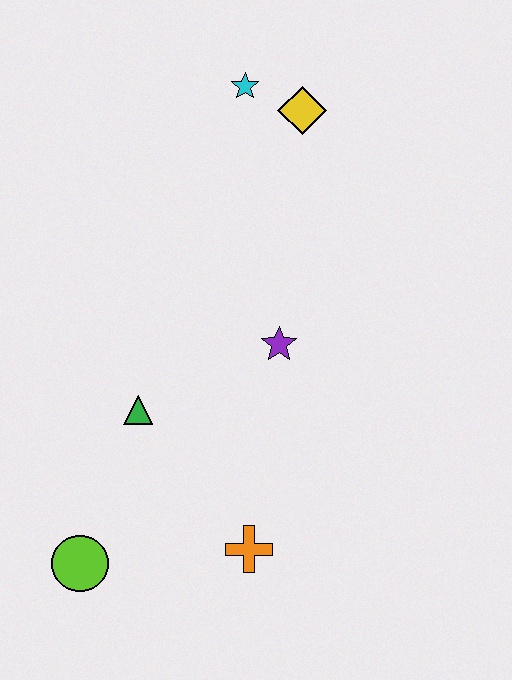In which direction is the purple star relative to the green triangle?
The purple star is to the right of the green triangle.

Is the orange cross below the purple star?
Yes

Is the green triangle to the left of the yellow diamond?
Yes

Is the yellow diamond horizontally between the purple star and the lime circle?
No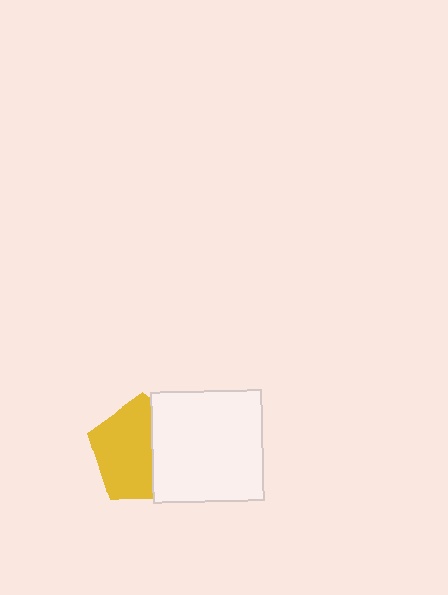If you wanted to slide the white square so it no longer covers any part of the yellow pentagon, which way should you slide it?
Slide it right — that is the most direct way to separate the two shapes.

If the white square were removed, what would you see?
You would see the complete yellow pentagon.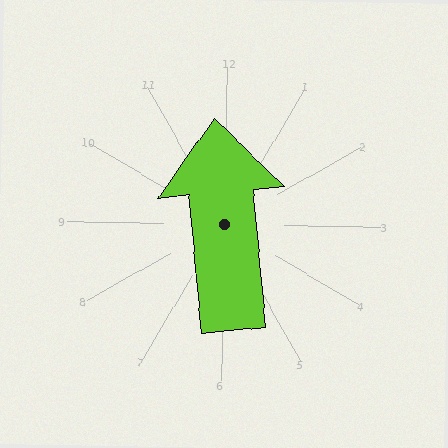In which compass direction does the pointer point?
North.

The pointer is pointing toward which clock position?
Roughly 12 o'clock.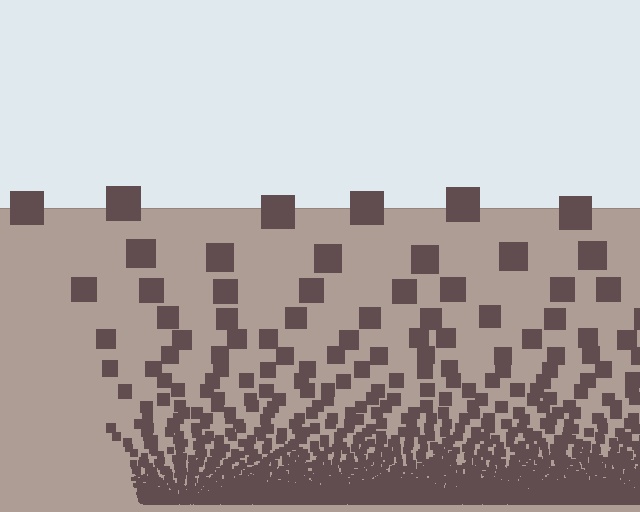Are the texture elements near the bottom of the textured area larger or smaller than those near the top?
Smaller. The gradient is inverted — elements near the bottom are smaller and denser.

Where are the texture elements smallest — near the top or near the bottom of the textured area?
Near the bottom.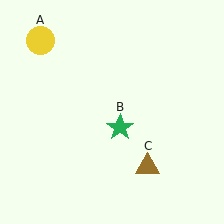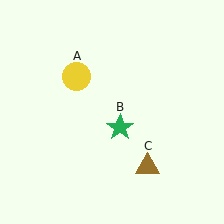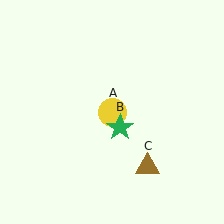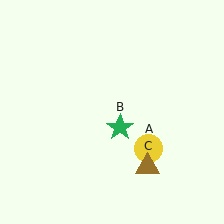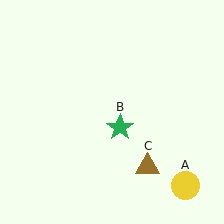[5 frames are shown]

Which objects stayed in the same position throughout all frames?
Green star (object B) and brown triangle (object C) remained stationary.